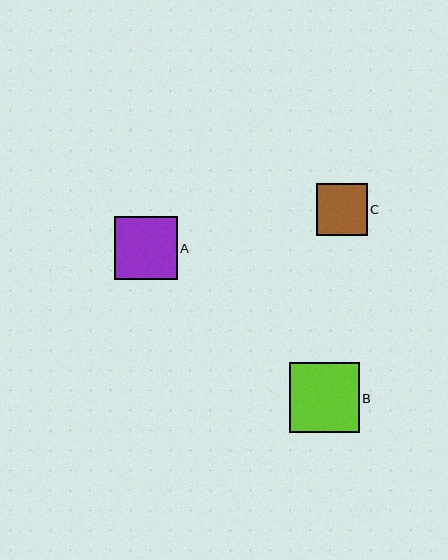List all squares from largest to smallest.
From largest to smallest: B, A, C.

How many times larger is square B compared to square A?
Square B is approximately 1.1 times the size of square A.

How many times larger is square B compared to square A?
Square B is approximately 1.1 times the size of square A.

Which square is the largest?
Square B is the largest with a size of approximately 70 pixels.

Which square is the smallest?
Square C is the smallest with a size of approximately 51 pixels.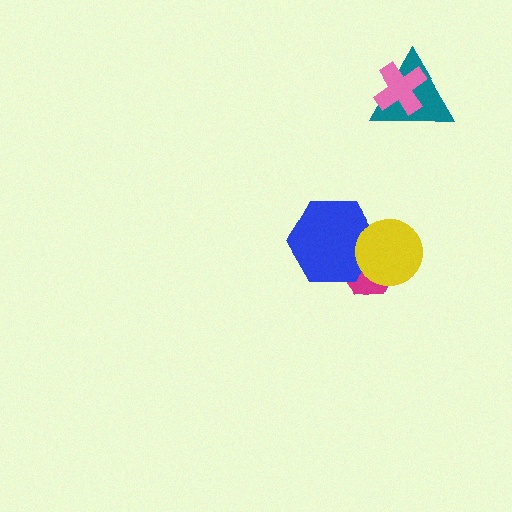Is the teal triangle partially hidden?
Yes, it is partially covered by another shape.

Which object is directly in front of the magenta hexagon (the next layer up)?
The blue hexagon is directly in front of the magenta hexagon.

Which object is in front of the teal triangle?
The pink cross is in front of the teal triangle.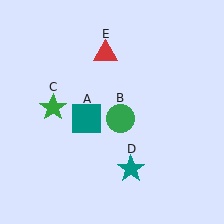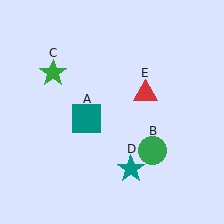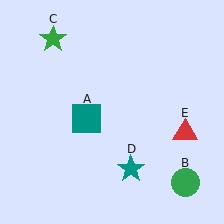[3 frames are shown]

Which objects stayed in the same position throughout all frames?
Teal square (object A) and teal star (object D) remained stationary.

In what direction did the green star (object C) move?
The green star (object C) moved up.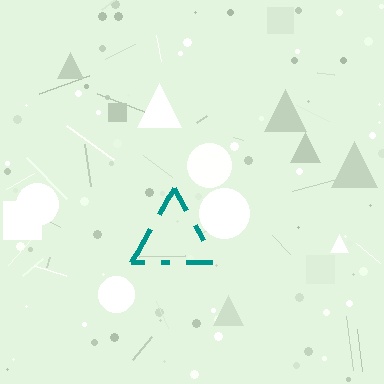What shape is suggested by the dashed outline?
The dashed outline suggests a triangle.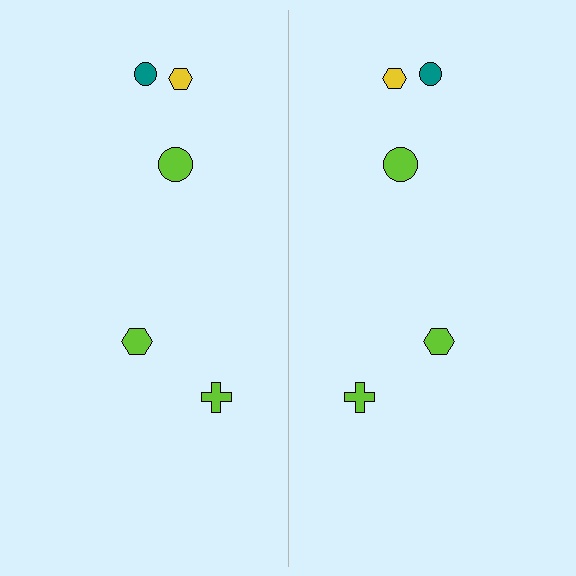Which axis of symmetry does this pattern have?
The pattern has a vertical axis of symmetry running through the center of the image.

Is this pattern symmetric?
Yes, this pattern has bilateral (reflection) symmetry.